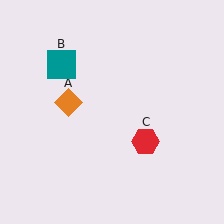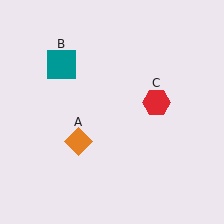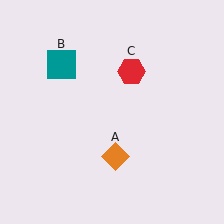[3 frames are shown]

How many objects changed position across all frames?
2 objects changed position: orange diamond (object A), red hexagon (object C).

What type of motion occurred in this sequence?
The orange diamond (object A), red hexagon (object C) rotated counterclockwise around the center of the scene.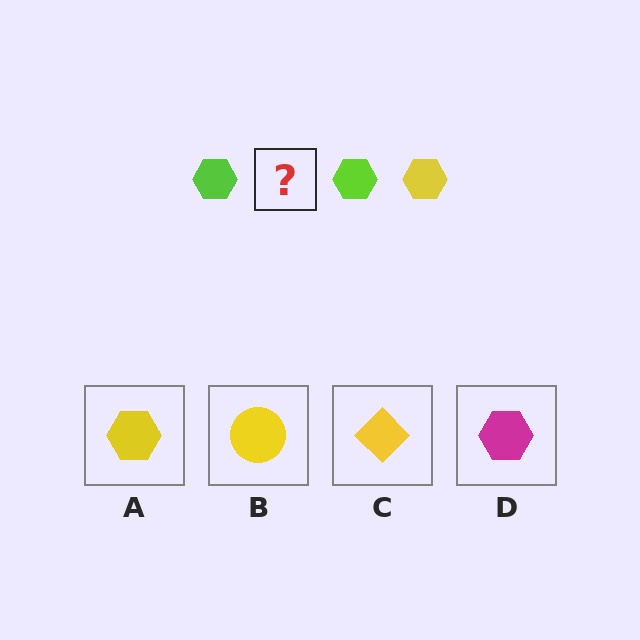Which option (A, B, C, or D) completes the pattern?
A.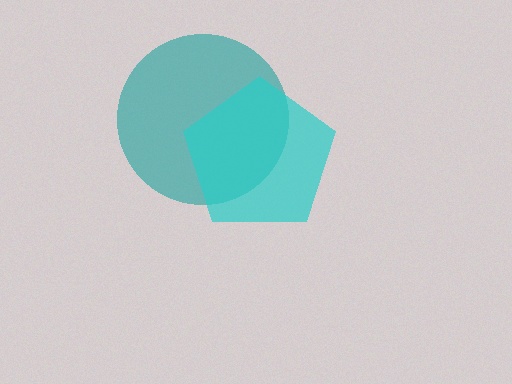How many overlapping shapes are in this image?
There are 2 overlapping shapes in the image.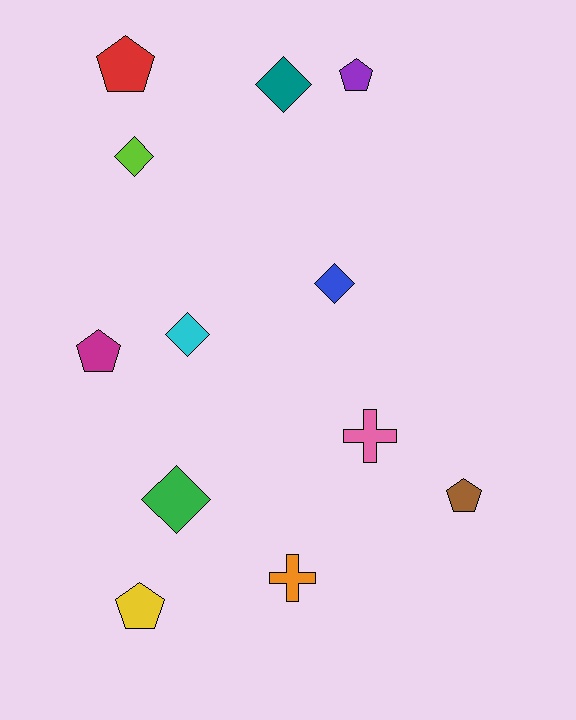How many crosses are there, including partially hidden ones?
There are 2 crosses.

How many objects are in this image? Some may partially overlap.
There are 12 objects.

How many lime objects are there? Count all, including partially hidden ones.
There is 1 lime object.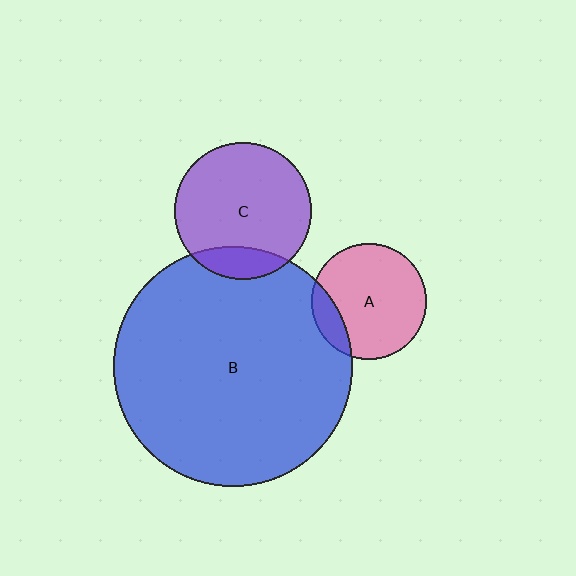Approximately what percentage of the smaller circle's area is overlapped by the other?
Approximately 15%.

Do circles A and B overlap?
Yes.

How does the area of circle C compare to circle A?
Approximately 1.4 times.